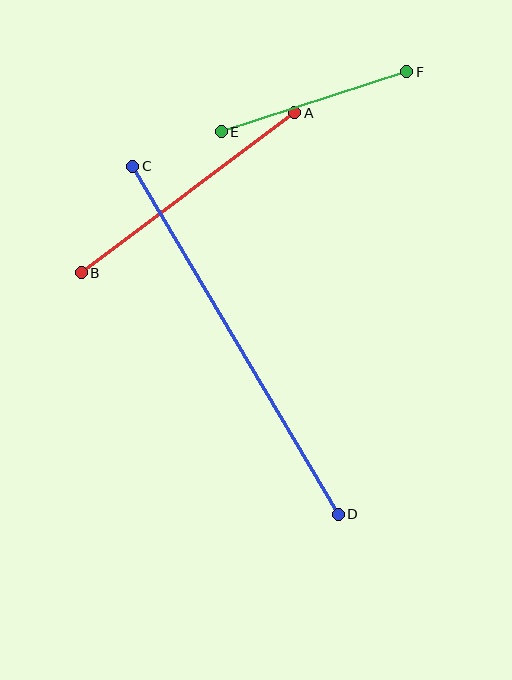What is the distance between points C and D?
The distance is approximately 404 pixels.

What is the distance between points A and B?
The distance is approximately 267 pixels.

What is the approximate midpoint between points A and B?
The midpoint is at approximately (188, 193) pixels.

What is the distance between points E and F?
The distance is approximately 195 pixels.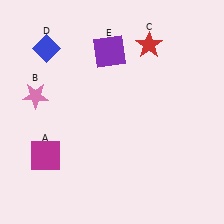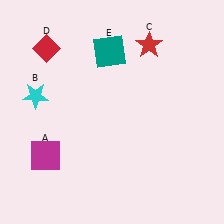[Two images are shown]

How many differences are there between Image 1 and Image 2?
There are 3 differences between the two images.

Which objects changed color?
B changed from pink to cyan. D changed from blue to red. E changed from purple to teal.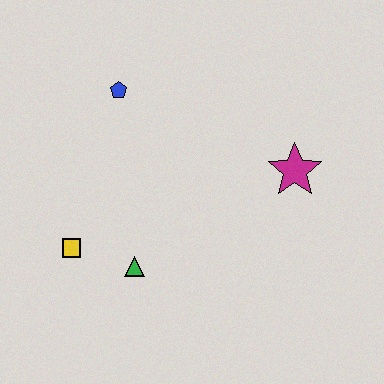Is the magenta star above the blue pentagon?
No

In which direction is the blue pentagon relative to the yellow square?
The blue pentagon is above the yellow square.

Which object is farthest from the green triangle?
The magenta star is farthest from the green triangle.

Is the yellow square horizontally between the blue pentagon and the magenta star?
No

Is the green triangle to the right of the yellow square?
Yes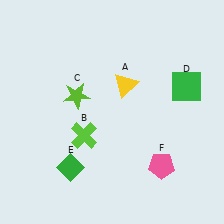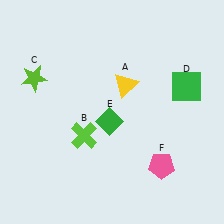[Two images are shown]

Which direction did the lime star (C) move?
The lime star (C) moved left.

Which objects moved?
The objects that moved are: the lime star (C), the green diamond (E).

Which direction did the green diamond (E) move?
The green diamond (E) moved up.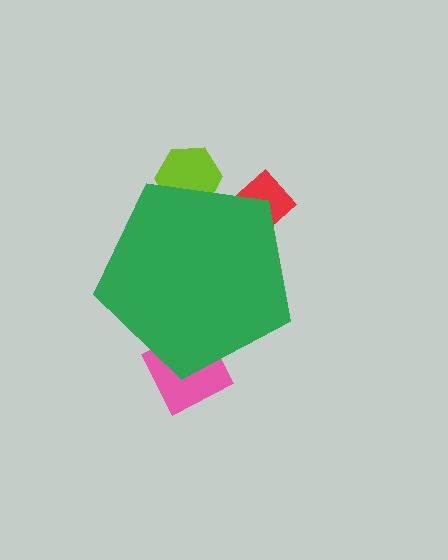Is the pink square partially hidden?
Yes, the pink square is partially hidden behind the green pentagon.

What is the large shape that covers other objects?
A green pentagon.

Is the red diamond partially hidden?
Yes, the red diamond is partially hidden behind the green pentagon.